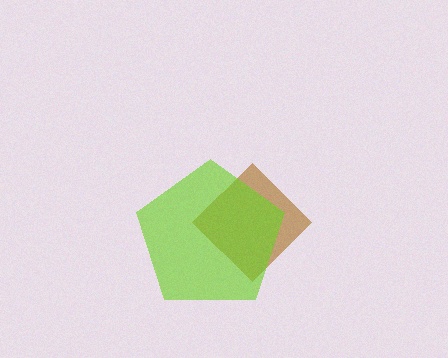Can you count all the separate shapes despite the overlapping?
Yes, there are 2 separate shapes.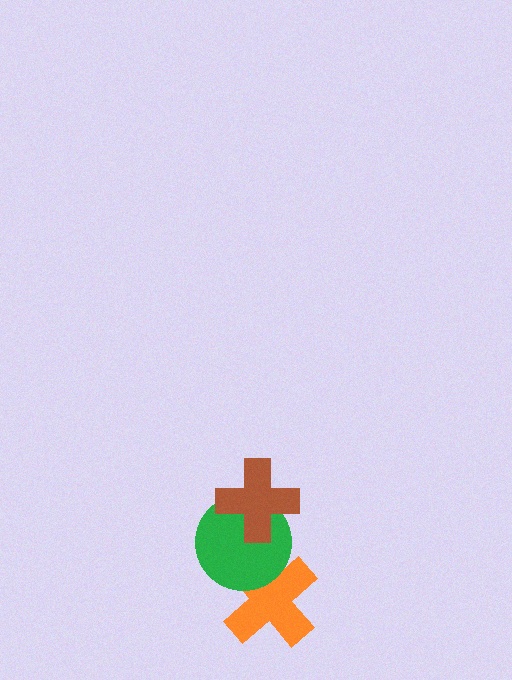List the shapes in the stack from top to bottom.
From top to bottom: the brown cross, the green circle, the orange cross.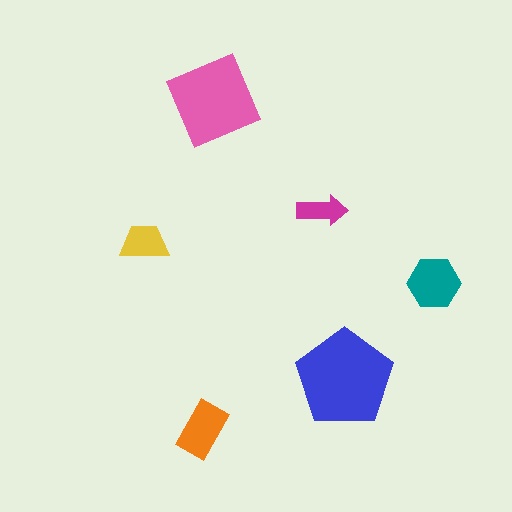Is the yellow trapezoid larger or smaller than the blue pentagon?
Smaller.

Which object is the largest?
The blue pentagon.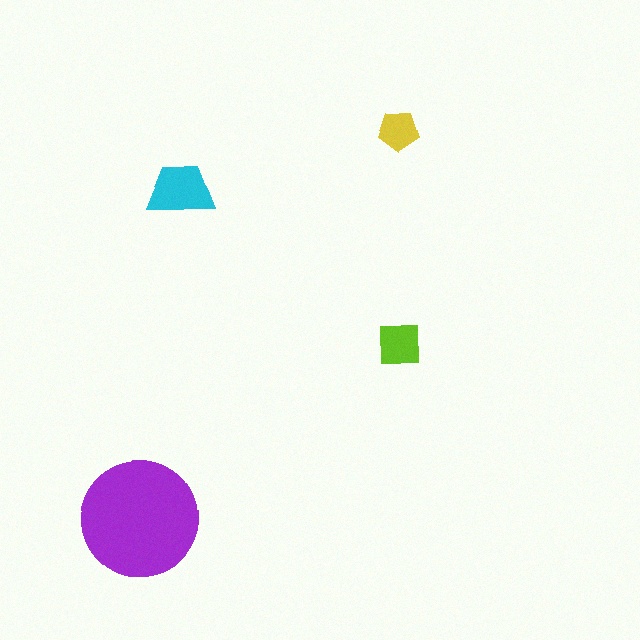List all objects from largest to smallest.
The purple circle, the cyan trapezoid, the lime square, the yellow pentagon.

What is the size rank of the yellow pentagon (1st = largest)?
4th.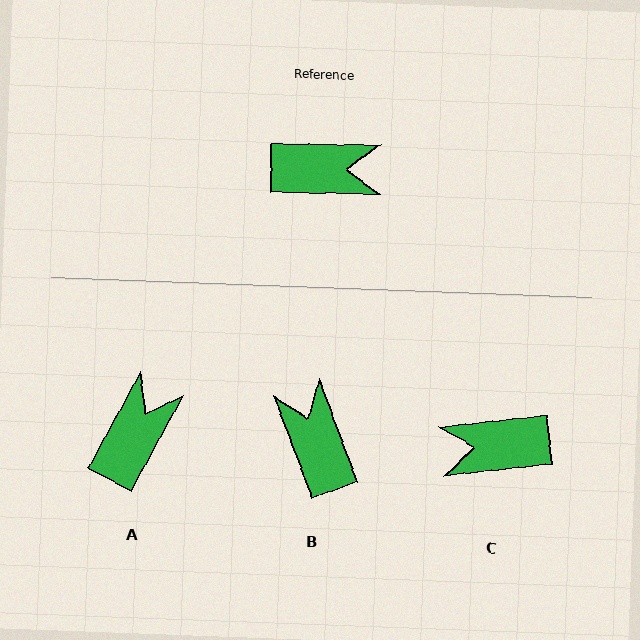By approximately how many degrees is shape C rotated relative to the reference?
Approximately 173 degrees clockwise.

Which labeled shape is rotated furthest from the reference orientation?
C, about 173 degrees away.